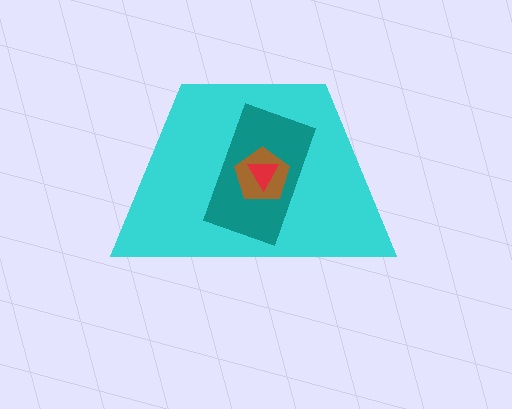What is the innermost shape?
The red triangle.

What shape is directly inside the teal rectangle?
The brown pentagon.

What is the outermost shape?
The cyan trapezoid.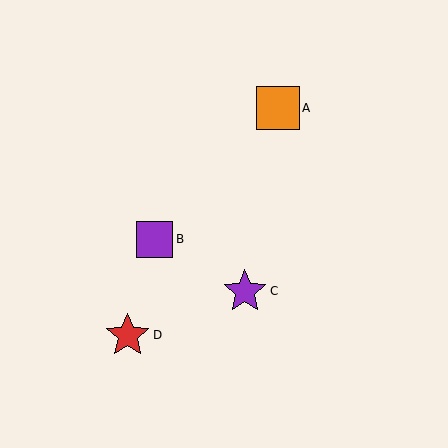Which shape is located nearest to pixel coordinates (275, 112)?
The orange square (labeled A) at (278, 108) is nearest to that location.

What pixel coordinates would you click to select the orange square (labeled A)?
Click at (278, 108) to select the orange square A.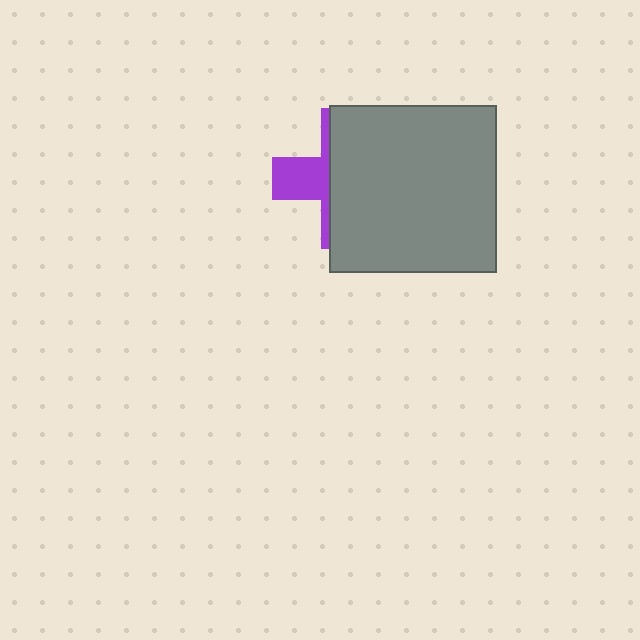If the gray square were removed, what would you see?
You would see the complete purple cross.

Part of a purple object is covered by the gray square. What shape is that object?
It is a cross.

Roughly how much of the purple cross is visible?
A small part of it is visible (roughly 32%).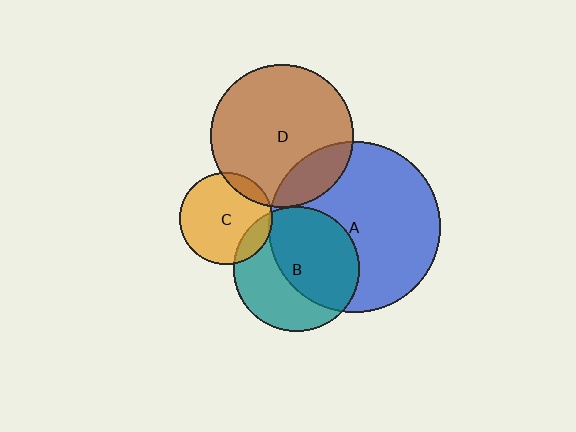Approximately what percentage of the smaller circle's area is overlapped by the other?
Approximately 20%.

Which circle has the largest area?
Circle A (blue).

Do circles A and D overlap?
Yes.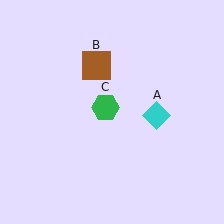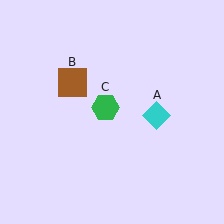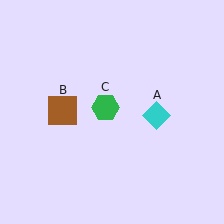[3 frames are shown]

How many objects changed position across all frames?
1 object changed position: brown square (object B).